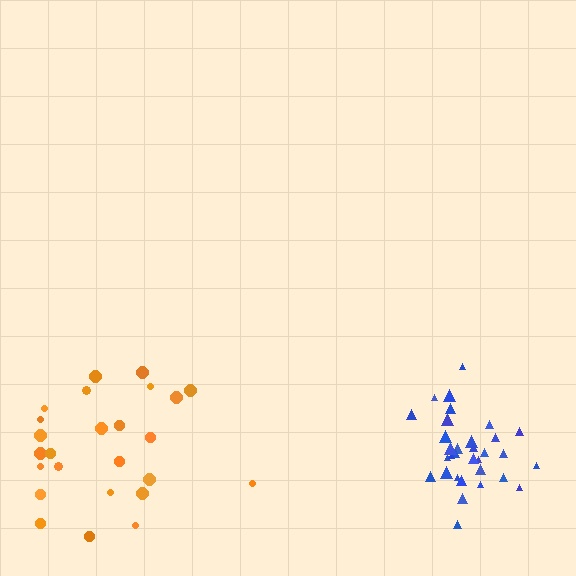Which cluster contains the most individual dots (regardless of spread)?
Blue (32).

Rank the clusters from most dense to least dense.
blue, orange.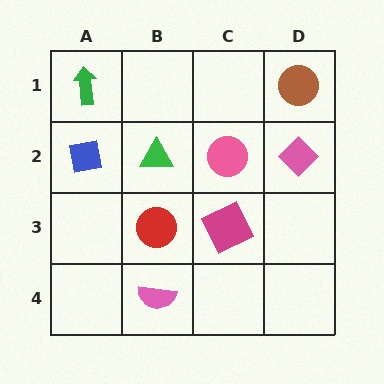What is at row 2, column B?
A green triangle.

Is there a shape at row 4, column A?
No, that cell is empty.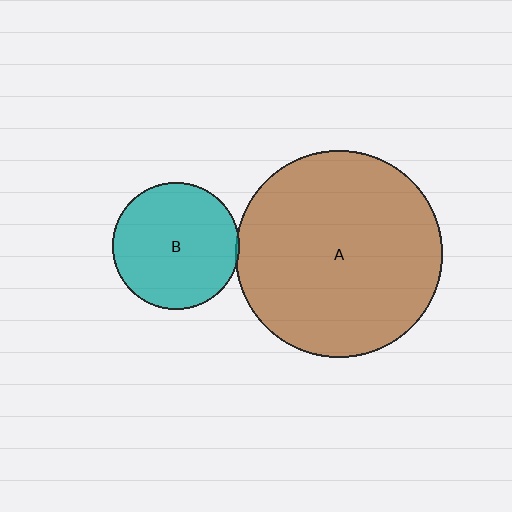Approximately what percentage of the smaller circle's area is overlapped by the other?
Approximately 5%.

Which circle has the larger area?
Circle A (brown).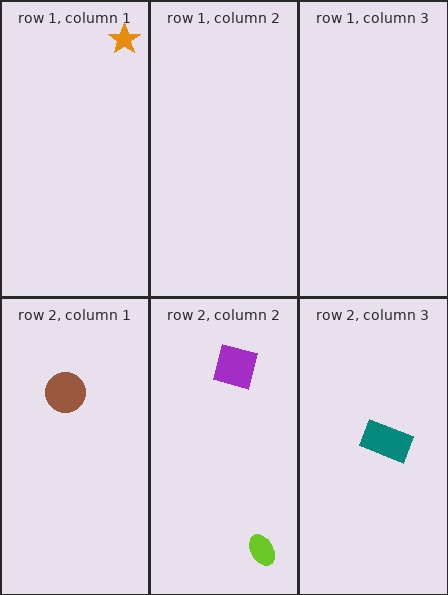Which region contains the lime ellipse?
The row 2, column 2 region.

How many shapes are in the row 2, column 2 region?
2.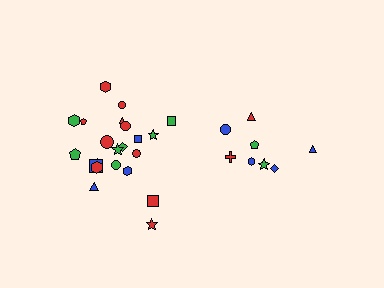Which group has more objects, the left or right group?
The left group.